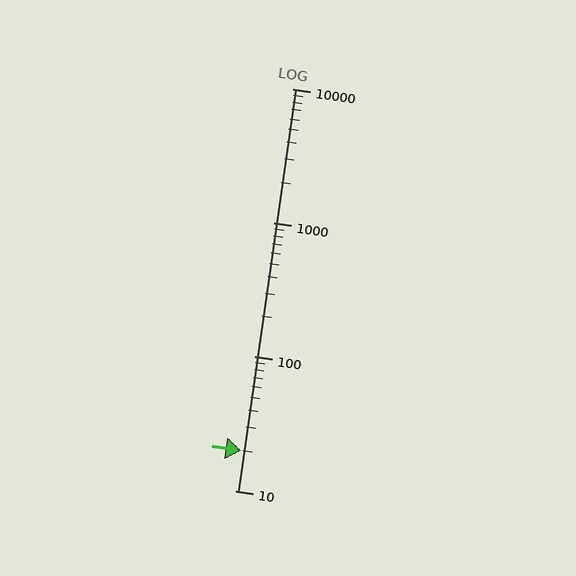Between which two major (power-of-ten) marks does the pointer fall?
The pointer is between 10 and 100.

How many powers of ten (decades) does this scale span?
The scale spans 3 decades, from 10 to 10000.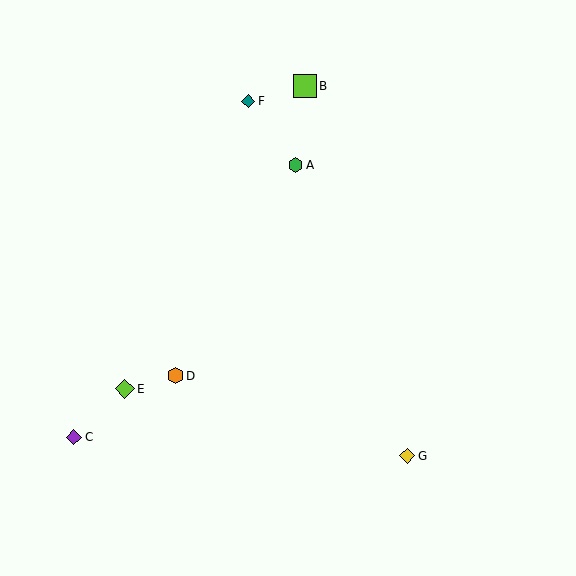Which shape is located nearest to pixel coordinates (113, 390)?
The lime diamond (labeled E) at (125, 389) is nearest to that location.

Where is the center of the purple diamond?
The center of the purple diamond is at (74, 437).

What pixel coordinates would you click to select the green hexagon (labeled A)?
Click at (295, 165) to select the green hexagon A.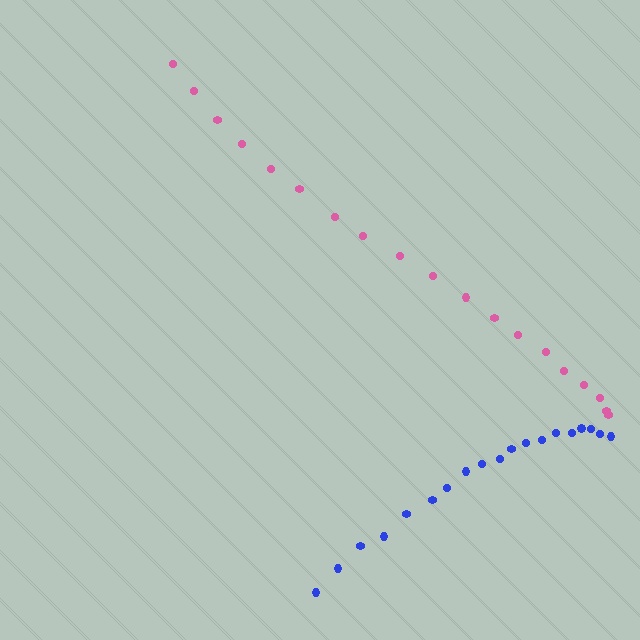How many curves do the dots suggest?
There are 2 distinct paths.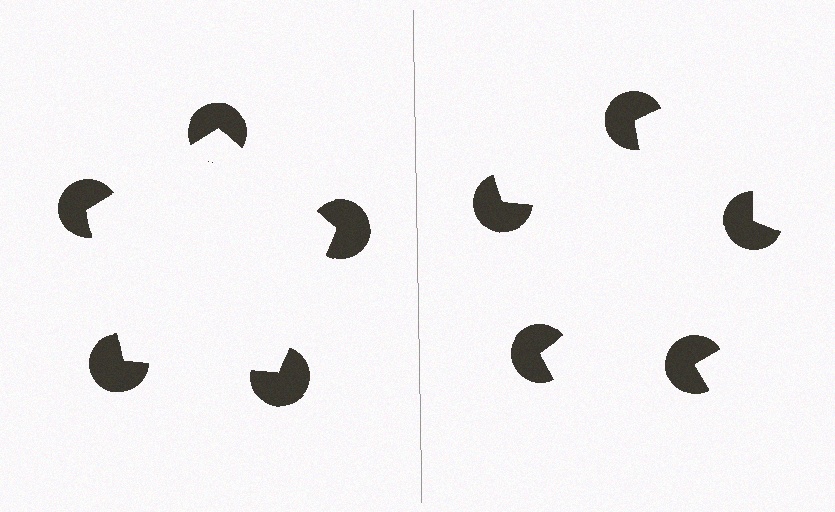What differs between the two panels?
The pac-man discs are positioned identically on both sides; only the wedge orientations differ. On the left they align to a pentagon; on the right they are misaligned.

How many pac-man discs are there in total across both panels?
10 — 5 on each side.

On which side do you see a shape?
An illusory pentagon appears on the left side. On the right side the wedge cuts are rotated, so no coherent shape forms.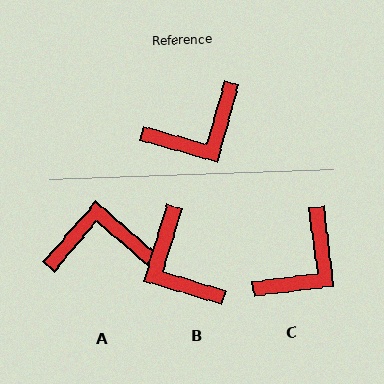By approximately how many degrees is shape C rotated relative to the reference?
Approximately 23 degrees counter-clockwise.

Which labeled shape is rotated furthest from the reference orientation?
A, about 155 degrees away.